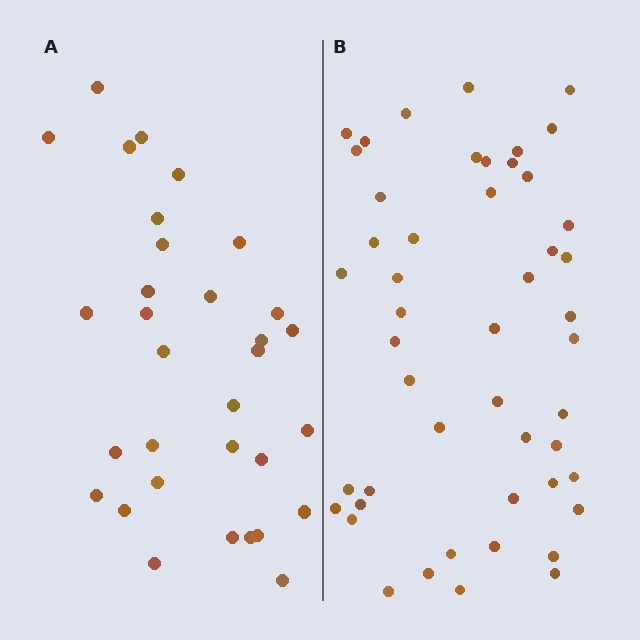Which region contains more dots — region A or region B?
Region B (the right region) has more dots.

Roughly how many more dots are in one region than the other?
Region B has approximately 15 more dots than region A.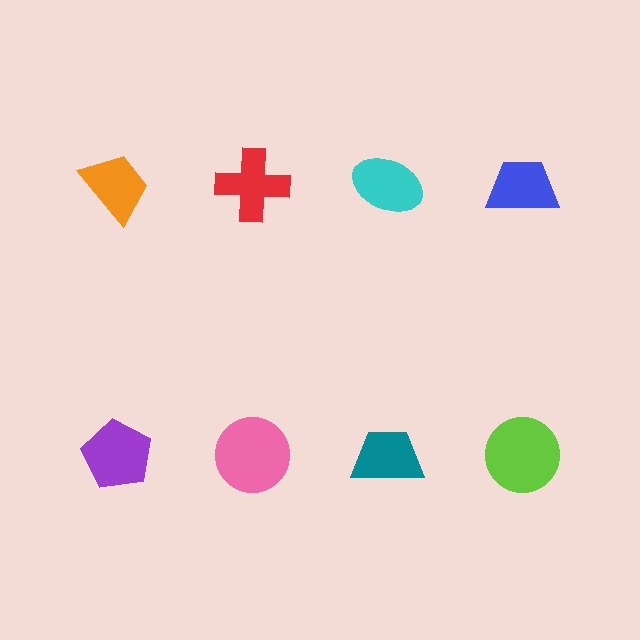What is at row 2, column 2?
A pink circle.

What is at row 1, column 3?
A cyan ellipse.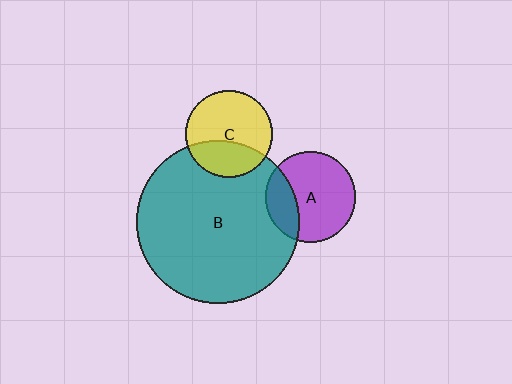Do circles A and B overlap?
Yes.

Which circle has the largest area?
Circle B (teal).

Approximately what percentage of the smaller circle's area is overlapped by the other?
Approximately 25%.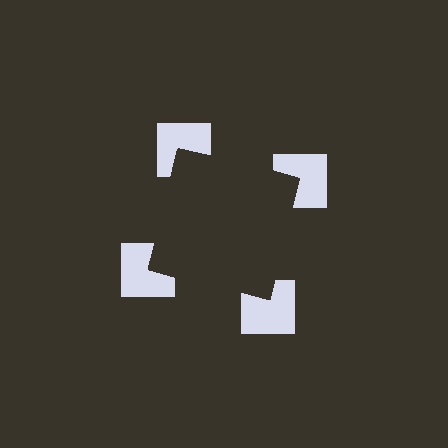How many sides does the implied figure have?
4 sides.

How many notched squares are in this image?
There are 4 — one at each vertex of the illusory square.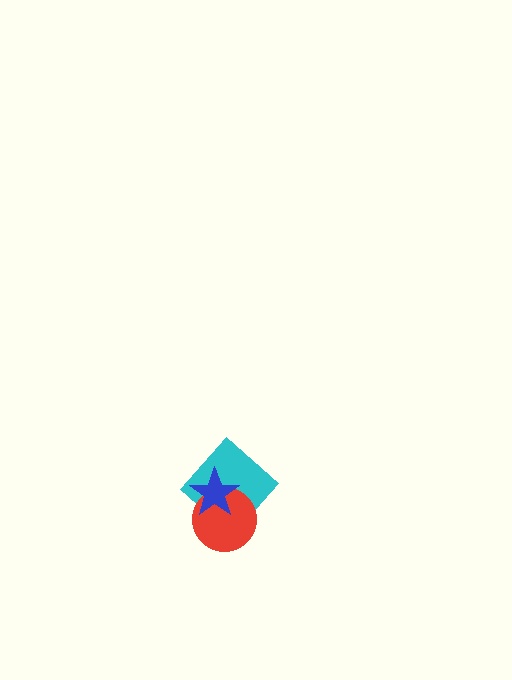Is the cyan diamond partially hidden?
Yes, it is partially covered by another shape.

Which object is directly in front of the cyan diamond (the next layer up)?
The red circle is directly in front of the cyan diamond.